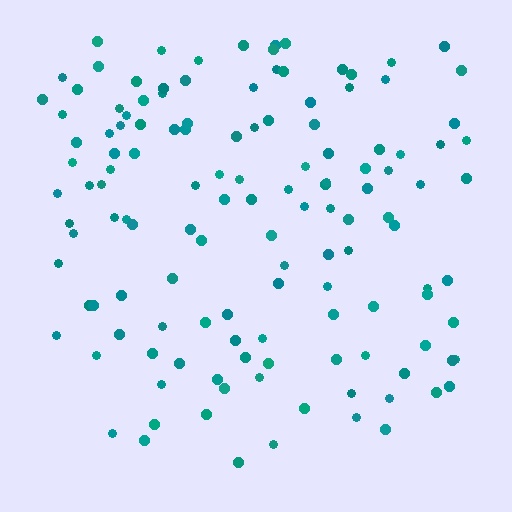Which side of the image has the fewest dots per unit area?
The bottom.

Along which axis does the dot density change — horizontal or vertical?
Vertical.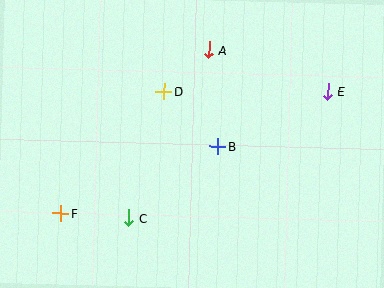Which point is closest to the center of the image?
Point B at (218, 146) is closest to the center.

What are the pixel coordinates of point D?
Point D is at (164, 92).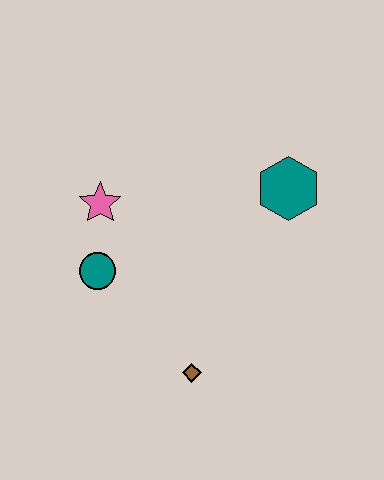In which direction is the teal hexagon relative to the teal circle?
The teal hexagon is to the right of the teal circle.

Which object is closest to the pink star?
The teal circle is closest to the pink star.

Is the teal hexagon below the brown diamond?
No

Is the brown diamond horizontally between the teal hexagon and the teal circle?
Yes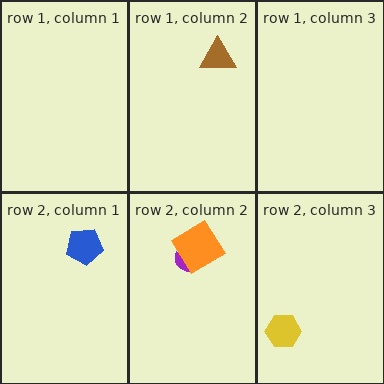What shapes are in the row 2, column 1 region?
The blue pentagon.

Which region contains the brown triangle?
The row 1, column 2 region.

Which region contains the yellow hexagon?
The row 2, column 3 region.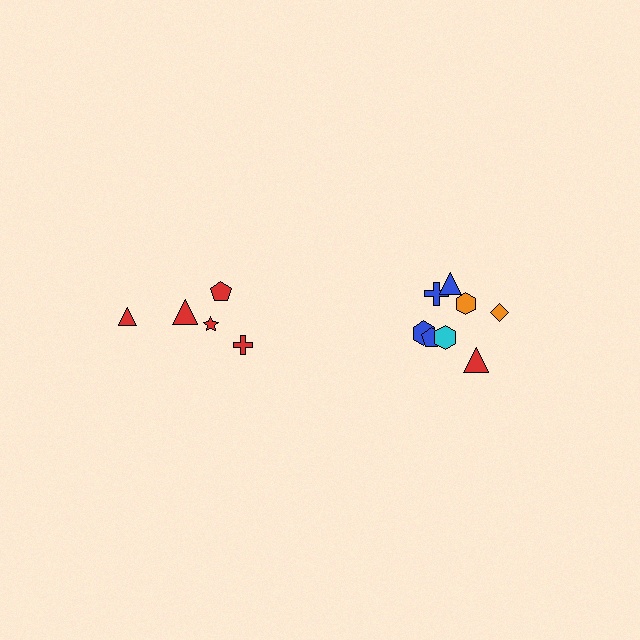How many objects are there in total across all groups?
There are 13 objects.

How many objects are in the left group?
There are 5 objects.